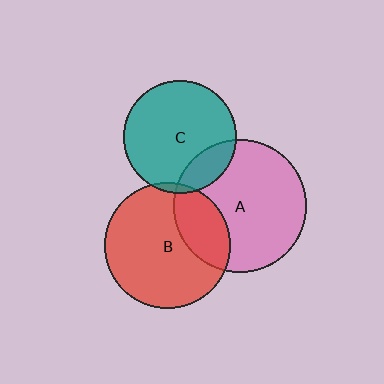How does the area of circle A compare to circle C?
Approximately 1.4 times.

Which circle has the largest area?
Circle A (pink).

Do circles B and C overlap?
Yes.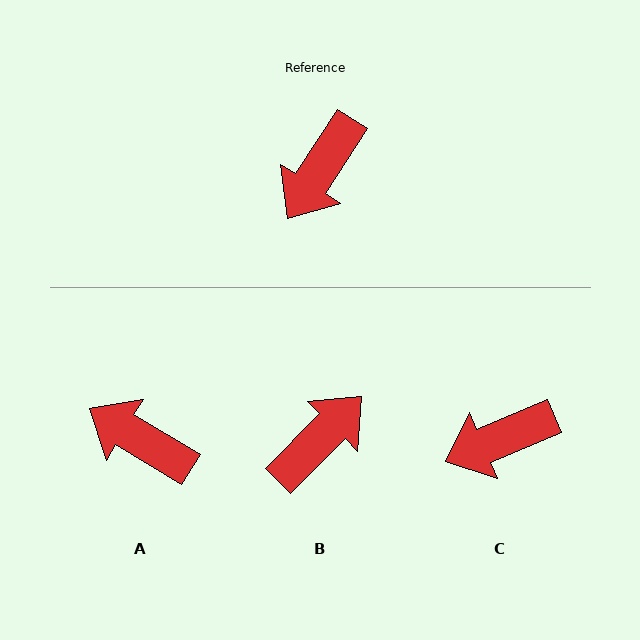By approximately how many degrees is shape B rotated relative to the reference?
Approximately 168 degrees counter-clockwise.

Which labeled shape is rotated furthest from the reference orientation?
B, about 168 degrees away.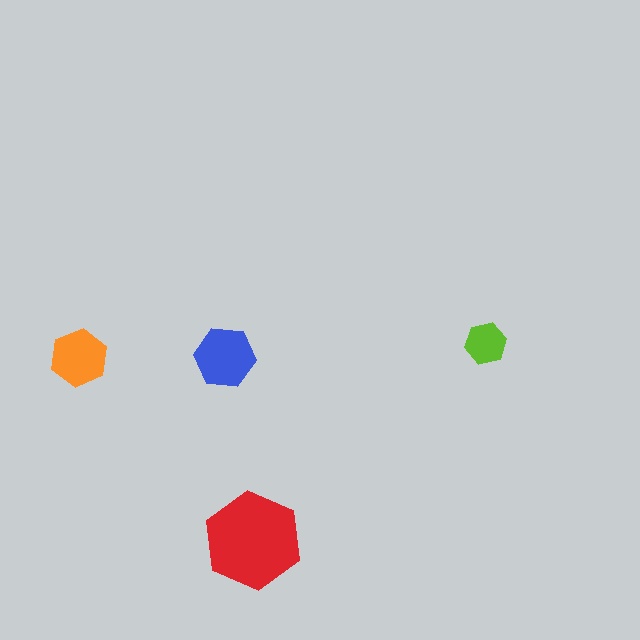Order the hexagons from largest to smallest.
the red one, the blue one, the orange one, the lime one.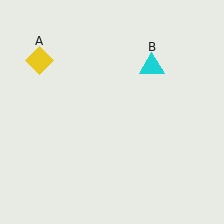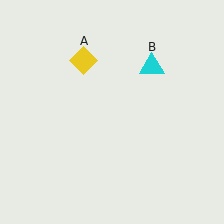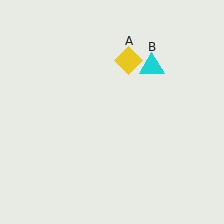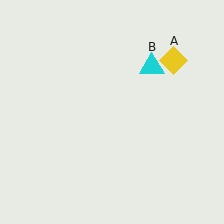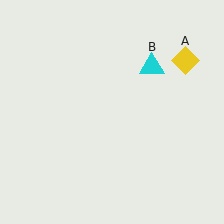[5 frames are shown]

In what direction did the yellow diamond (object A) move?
The yellow diamond (object A) moved right.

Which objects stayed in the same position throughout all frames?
Cyan triangle (object B) remained stationary.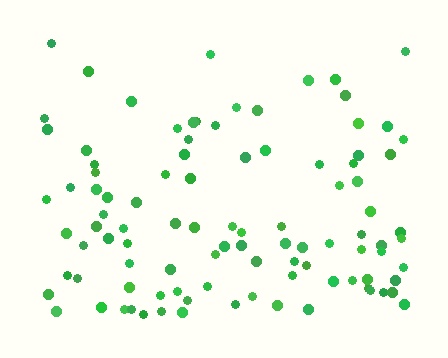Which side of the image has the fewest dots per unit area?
The top.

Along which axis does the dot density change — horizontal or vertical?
Vertical.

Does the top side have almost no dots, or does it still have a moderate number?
Still a moderate number, just noticeably fewer than the bottom.